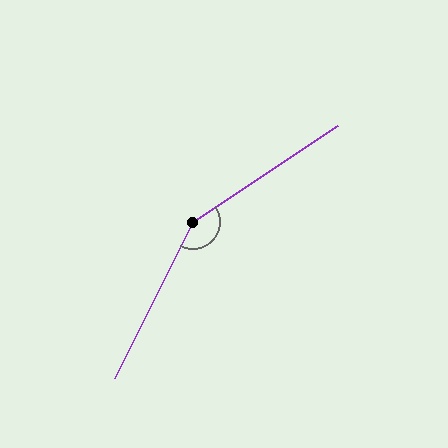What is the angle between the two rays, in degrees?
Approximately 150 degrees.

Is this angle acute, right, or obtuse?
It is obtuse.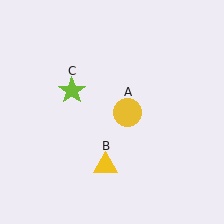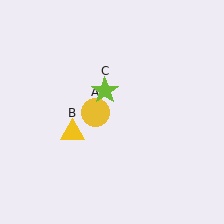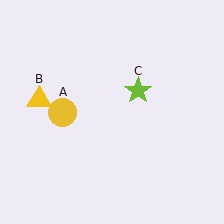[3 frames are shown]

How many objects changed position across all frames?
3 objects changed position: yellow circle (object A), yellow triangle (object B), lime star (object C).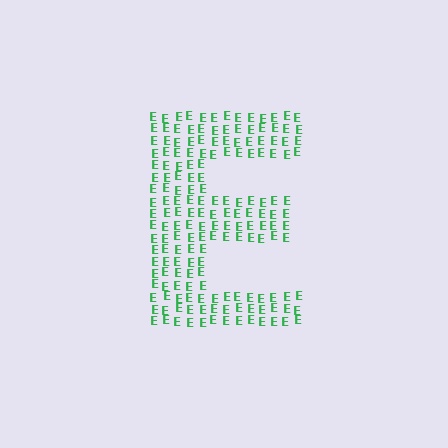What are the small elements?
The small elements are letter E's.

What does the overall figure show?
The overall figure shows the letter E.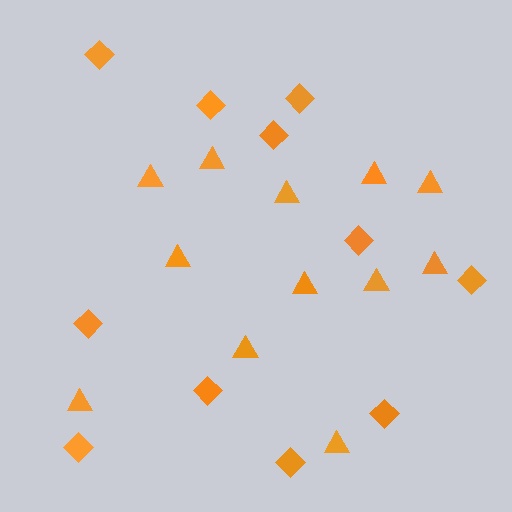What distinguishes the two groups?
There are 2 groups: one group of diamonds (11) and one group of triangles (12).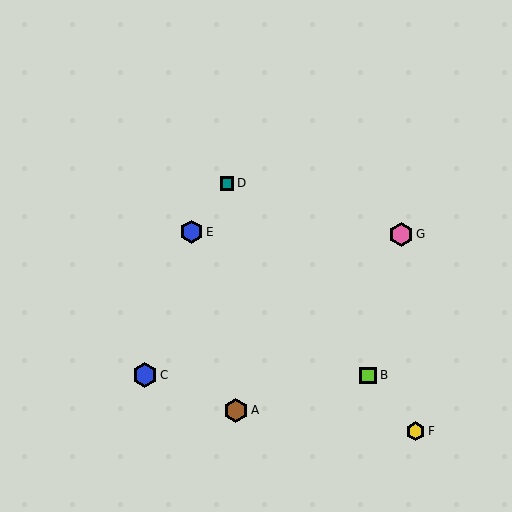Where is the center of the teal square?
The center of the teal square is at (227, 183).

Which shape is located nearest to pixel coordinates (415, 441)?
The yellow hexagon (labeled F) at (415, 431) is nearest to that location.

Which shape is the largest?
The blue hexagon (labeled C) is the largest.